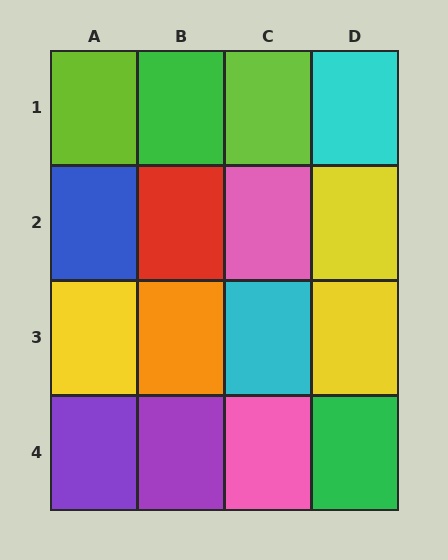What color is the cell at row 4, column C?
Pink.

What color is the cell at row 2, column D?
Yellow.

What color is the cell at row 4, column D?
Green.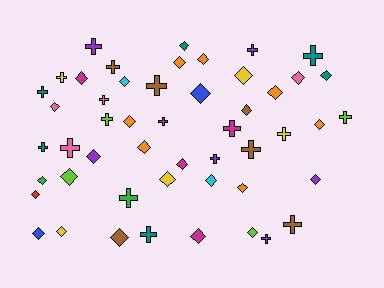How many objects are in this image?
There are 50 objects.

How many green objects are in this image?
There are 2 green objects.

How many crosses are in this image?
There are 21 crosses.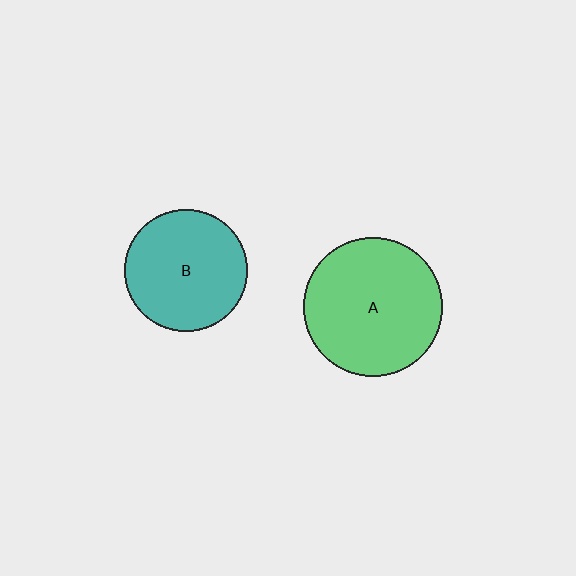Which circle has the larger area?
Circle A (green).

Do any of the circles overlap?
No, none of the circles overlap.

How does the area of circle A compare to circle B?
Approximately 1.3 times.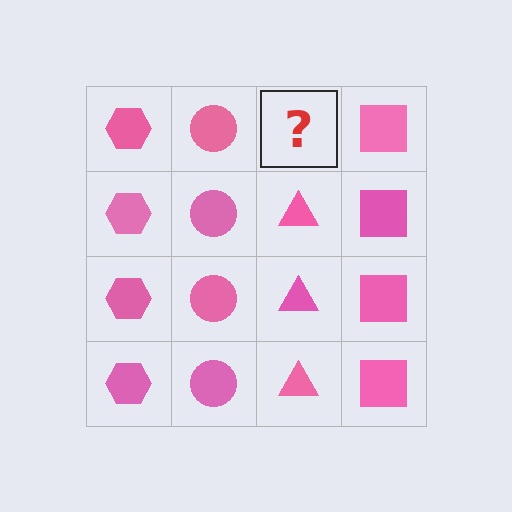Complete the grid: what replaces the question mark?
The question mark should be replaced with a pink triangle.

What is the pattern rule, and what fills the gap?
The rule is that each column has a consistent shape. The gap should be filled with a pink triangle.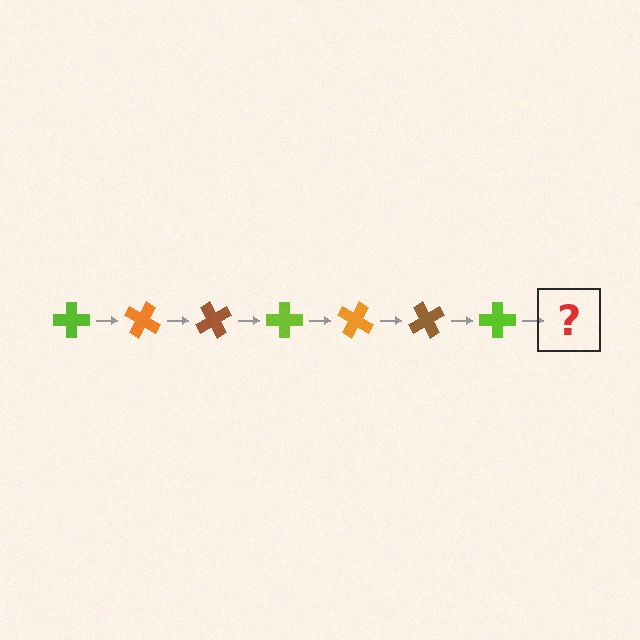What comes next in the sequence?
The next element should be an orange cross, rotated 210 degrees from the start.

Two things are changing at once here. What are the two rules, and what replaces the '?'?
The two rules are that it rotates 30 degrees each step and the color cycles through lime, orange, and brown. The '?' should be an orange cross, rotated 210 degrees from the start.